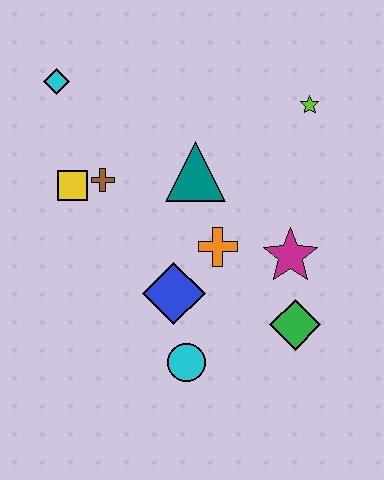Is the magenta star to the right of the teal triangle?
Yes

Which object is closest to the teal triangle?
The orange cross is closest to the teal triangle.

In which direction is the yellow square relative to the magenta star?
The yellow square is to the left of the magenta star.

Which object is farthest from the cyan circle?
The cyan diamond is farthest from the cyan circle.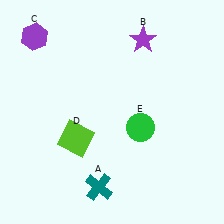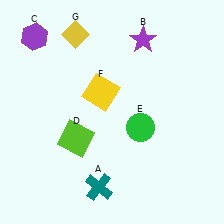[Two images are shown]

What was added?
A yellow square (F), a yellow diamond (G) were added in Image 2.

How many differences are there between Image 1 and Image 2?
There are 2 differences between the two images.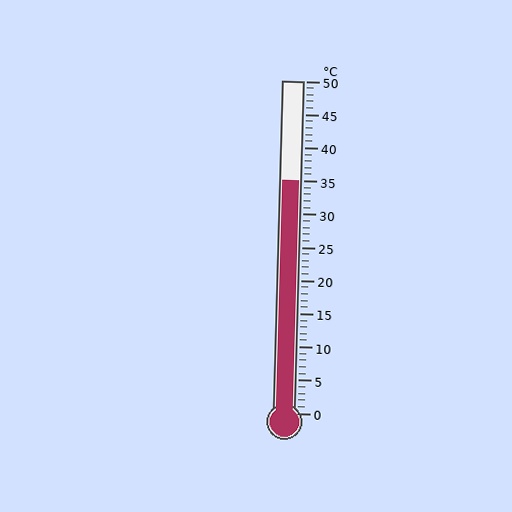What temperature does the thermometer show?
The thermometer shows approximately 35°C.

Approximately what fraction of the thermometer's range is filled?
The thermometer is filled to approximately 70% of its range.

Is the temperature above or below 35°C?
The temperature is at 35°C.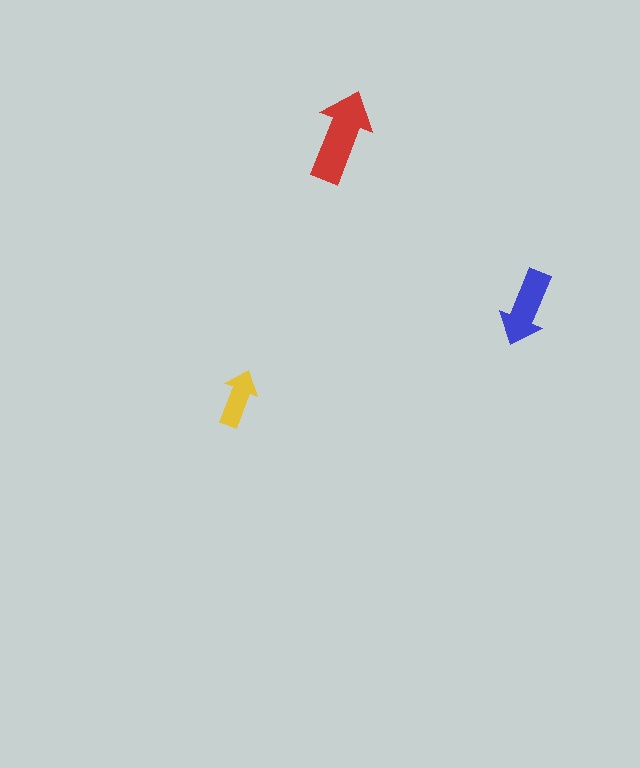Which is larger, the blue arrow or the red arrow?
The red one.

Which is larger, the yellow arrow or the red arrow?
The red one.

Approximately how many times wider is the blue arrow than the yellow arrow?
About 1.5 times wider.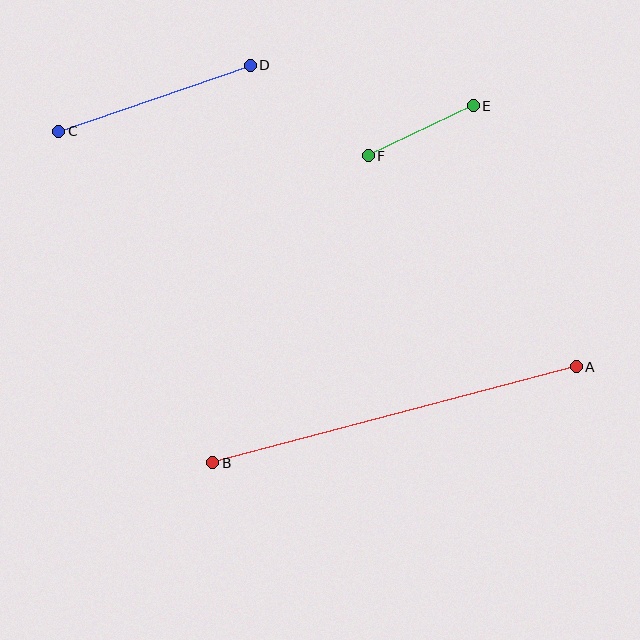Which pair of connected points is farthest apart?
Points A and B are farthest apart.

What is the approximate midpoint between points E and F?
The midpoint is at approximately (421, 131) pixels.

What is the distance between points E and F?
The distance is approximately 116 pixels.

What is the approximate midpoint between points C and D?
The midpoint is at approximately (154, 98) pixels.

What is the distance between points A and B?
The distance is approximately 376 pixels.